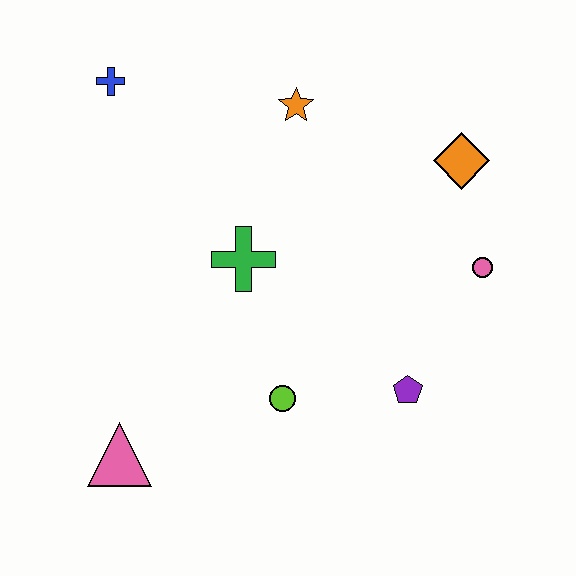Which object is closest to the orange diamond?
The pink circle is closest to the orange diamond.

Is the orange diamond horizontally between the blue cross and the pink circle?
Yes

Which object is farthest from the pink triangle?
The orange diamond is farthest from the pink triangle.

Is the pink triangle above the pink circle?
No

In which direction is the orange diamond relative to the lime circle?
The orange diamond is above the lime circle.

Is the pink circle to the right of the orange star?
Yes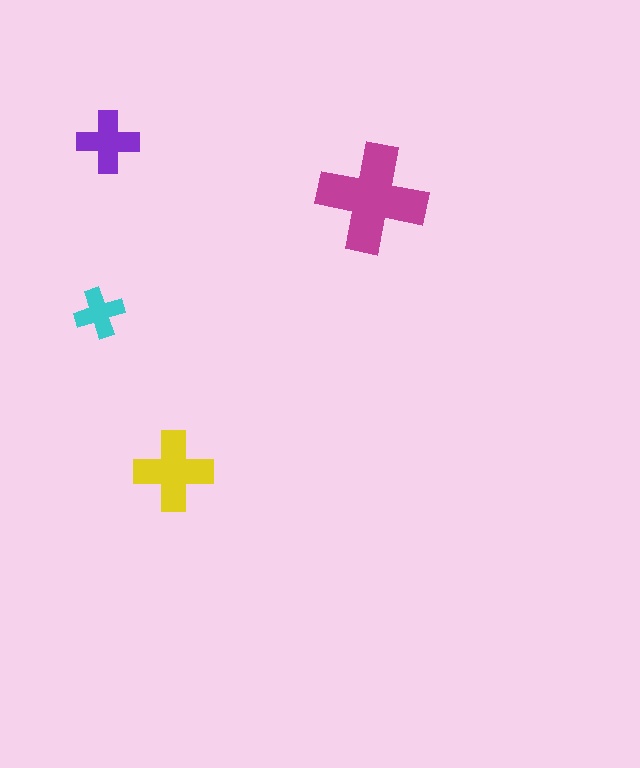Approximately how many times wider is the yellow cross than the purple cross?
About 1.5 times wider.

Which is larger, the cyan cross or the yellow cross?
The yellow one.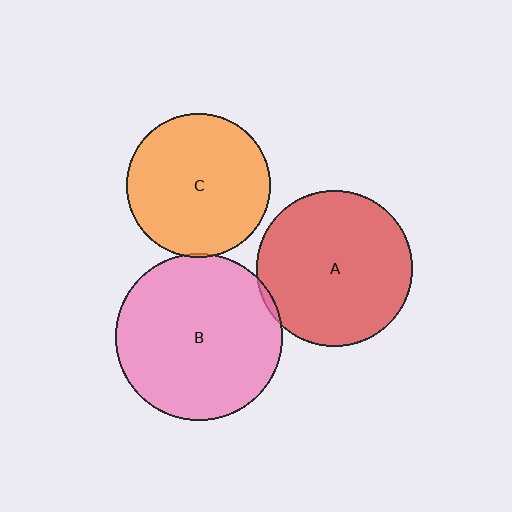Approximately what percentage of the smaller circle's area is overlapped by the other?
Approximately 5%.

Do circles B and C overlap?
Yes.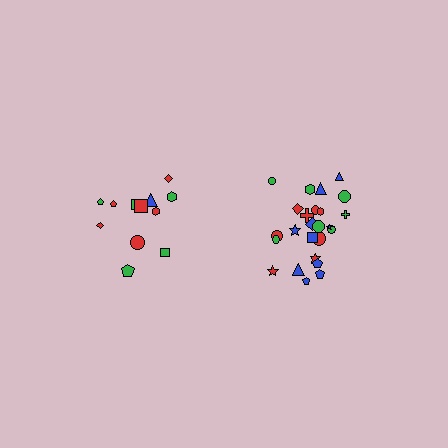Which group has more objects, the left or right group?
The right group.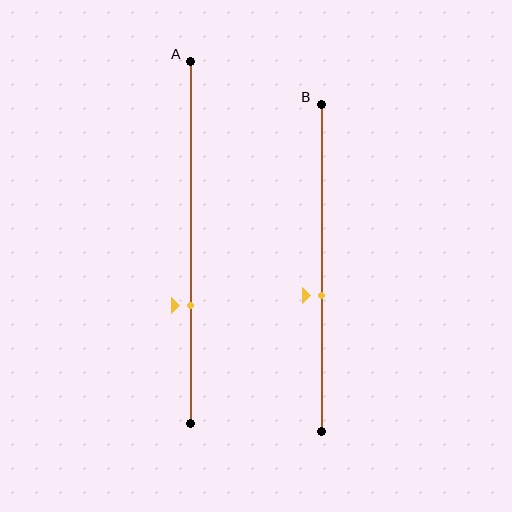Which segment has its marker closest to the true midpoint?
Segment B has its marker closest to the true midpoint.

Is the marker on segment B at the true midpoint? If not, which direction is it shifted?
No, the marker on segment B is shifted downward by about 8% of the segment length.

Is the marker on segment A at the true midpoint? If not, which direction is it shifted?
No, the marker on segment A is shifted downward by about 17% of the segment length.